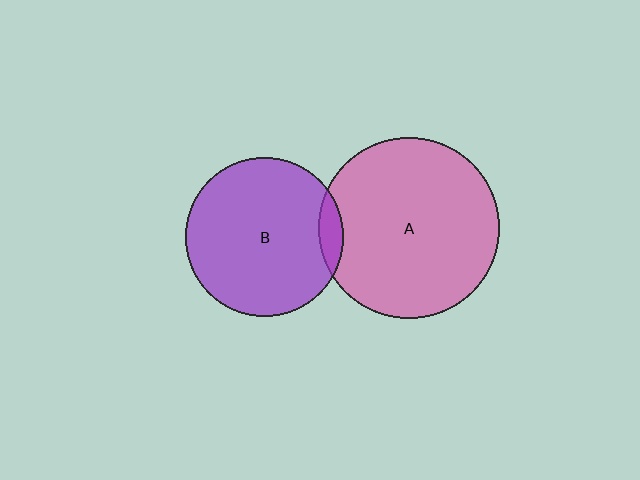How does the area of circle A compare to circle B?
Approximately 1.3 times.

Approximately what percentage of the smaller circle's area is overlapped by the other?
Approximately 10%.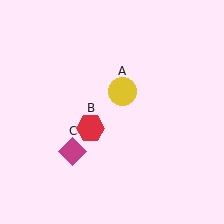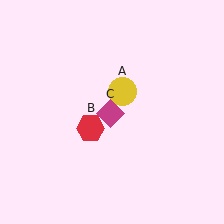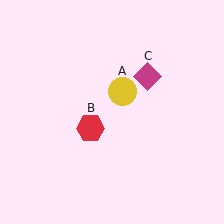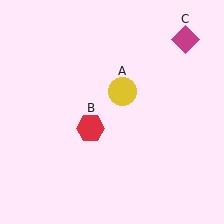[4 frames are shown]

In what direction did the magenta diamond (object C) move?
The magenta diamond (object C) moved up and to the right.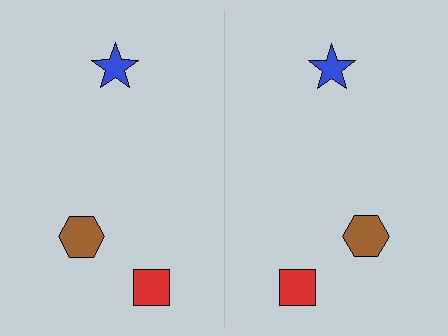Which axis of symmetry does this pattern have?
The pattern has a vertical axis of symmetry running through the center of the image.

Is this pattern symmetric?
Yes, this pattern has bilateral (reflection) symmetry.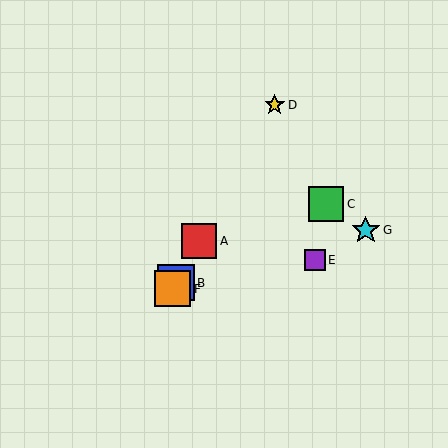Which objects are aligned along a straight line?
Objects A, B, D, F are aligned along a straight line.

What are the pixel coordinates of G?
Object G is at (366, 230).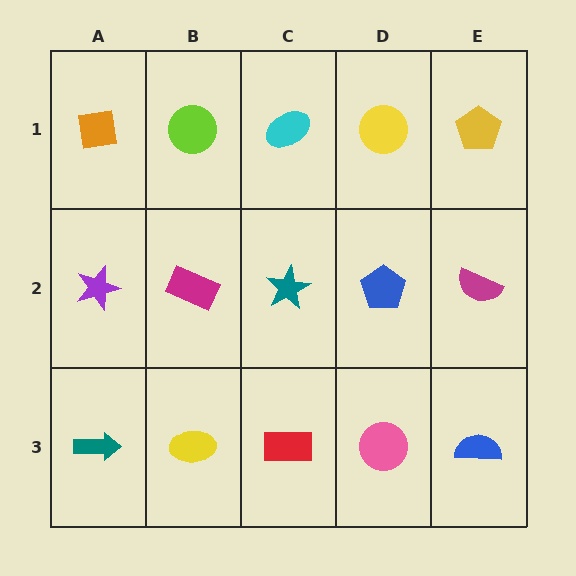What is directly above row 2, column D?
A yellow circle.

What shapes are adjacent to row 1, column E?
A magenta semicircle (row 2, column E), a yellow circle (row 1, column D).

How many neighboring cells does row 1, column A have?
2.